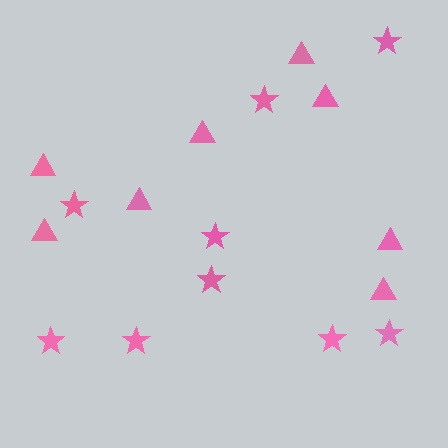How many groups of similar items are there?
There are 2 groups: one group of stars (9) and one group of triangles (8).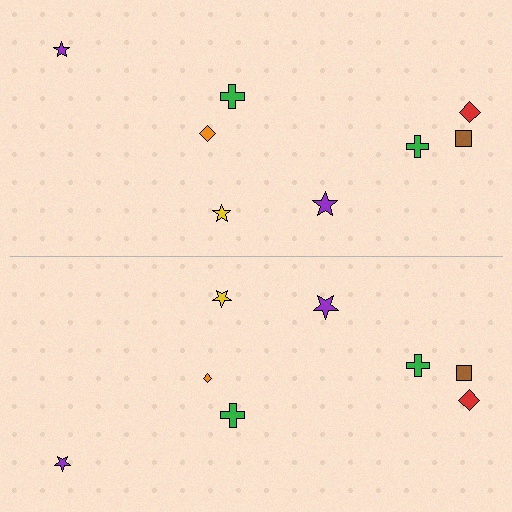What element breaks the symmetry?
The orange diamond on the bottom side has a different size than its mirror counterpart.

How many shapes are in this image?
There are 16 shapes in this image.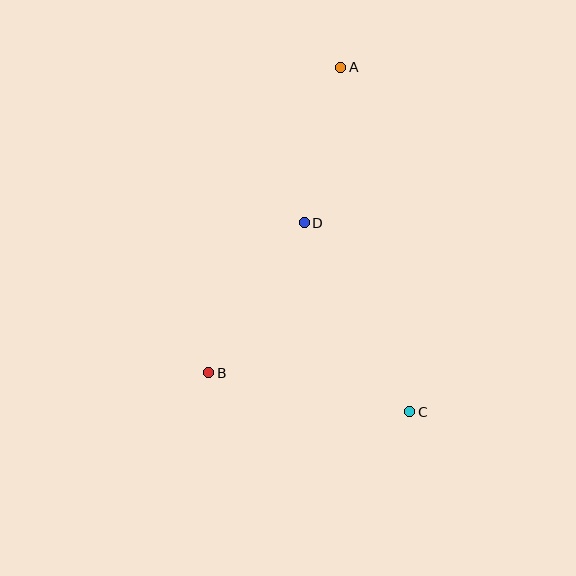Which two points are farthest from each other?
Points A and C are farthest from each other.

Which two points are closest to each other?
Points A and D are closest to each other.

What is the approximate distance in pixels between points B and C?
The distance between B and C is approximately 205 pixels.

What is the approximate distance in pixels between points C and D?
The distance between C and D is approximately 216 pixels.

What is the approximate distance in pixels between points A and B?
The distance between A and B is approximately 333 pixels.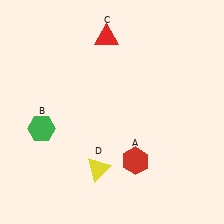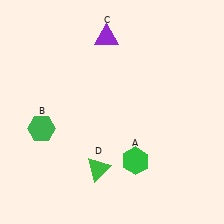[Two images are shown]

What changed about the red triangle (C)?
In Image 1, C is red. In Image 2, it changed to purple.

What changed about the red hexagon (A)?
In Image 1, A is red. In Image 2, it changed to green.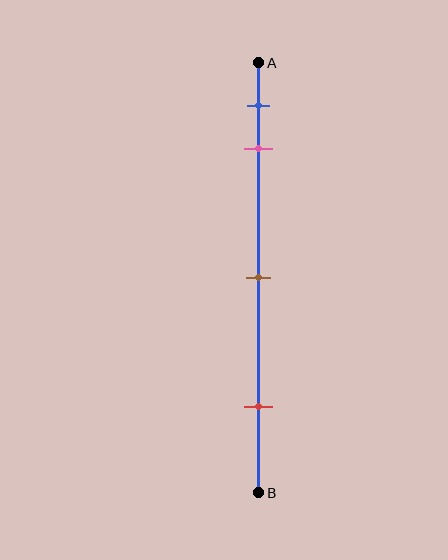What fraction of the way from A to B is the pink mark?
The pink mark is approximately 20% (0.2) of the way from A to B.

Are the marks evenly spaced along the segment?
No, the marks are not evenly spaced.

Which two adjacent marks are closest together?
The blue and pink marks are the closest adjacent pair.